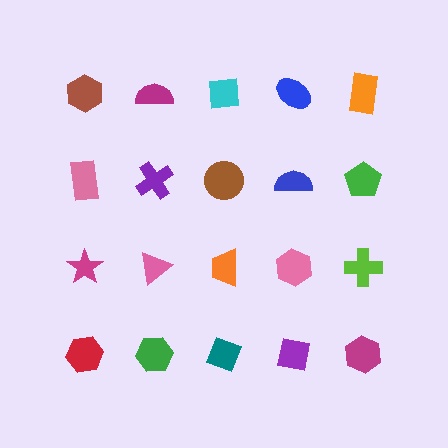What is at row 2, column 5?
A green pentagon.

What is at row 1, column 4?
A blue ellipse.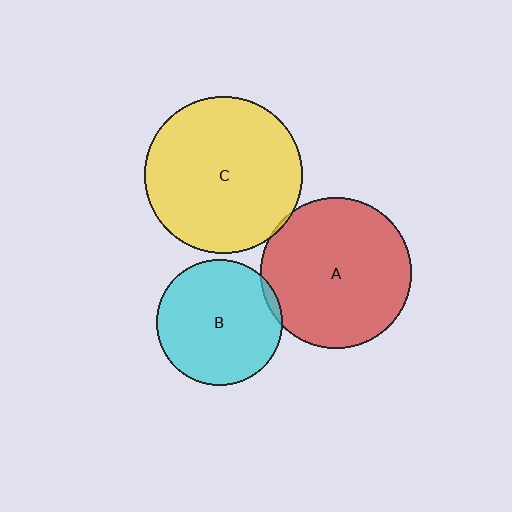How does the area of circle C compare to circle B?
Approximately 1.6 times.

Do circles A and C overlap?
Yes.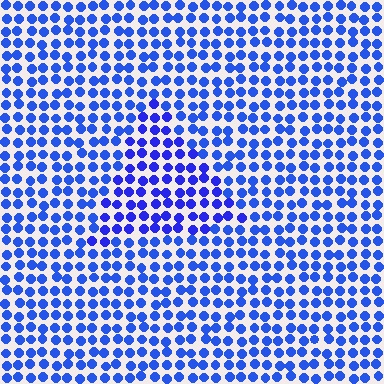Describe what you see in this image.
The image is filled with small blue elements in a uniform arrangement. A triangle-shaped region is visible where the elements are tinted to a slightly different hue, forming a subtle color boundary.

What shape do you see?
I see a triangle.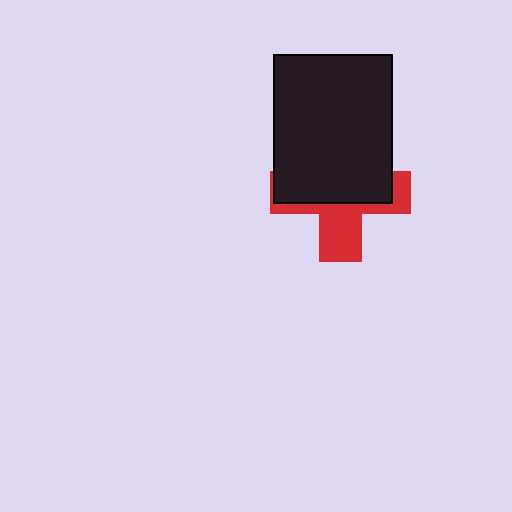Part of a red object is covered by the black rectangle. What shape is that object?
It is a cross.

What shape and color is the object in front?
The object in front is a black rectangle.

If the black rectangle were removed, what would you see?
You would see the complete red cross.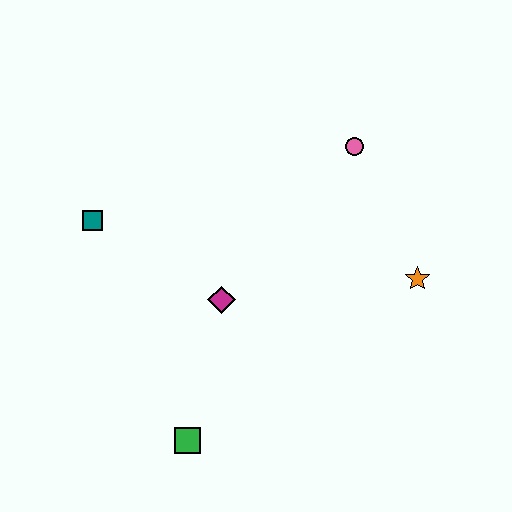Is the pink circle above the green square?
Yes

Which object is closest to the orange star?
The pink circle is closest to the orange star.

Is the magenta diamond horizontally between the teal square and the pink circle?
Yes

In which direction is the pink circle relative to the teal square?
The pink circle is to the right of the teal square.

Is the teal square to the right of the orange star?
No